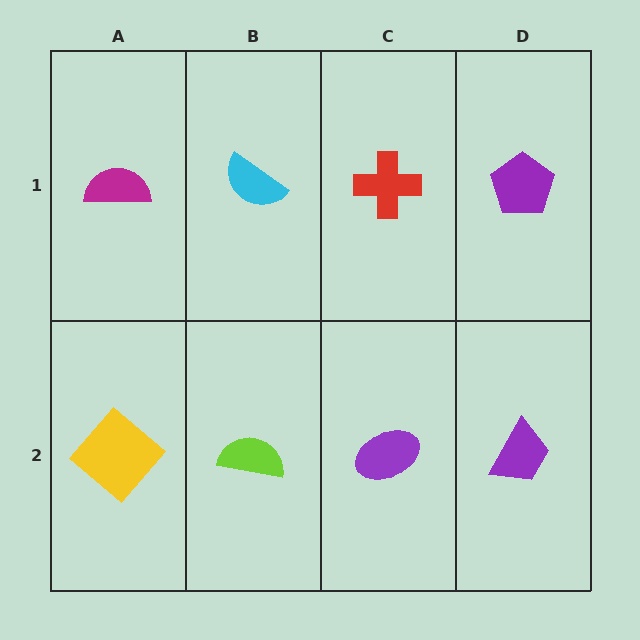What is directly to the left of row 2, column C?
A lime semicircle.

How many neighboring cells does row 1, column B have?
3.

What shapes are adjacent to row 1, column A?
A yellow diamond (row 2, column A), a cyan semicircle (row 1, column B).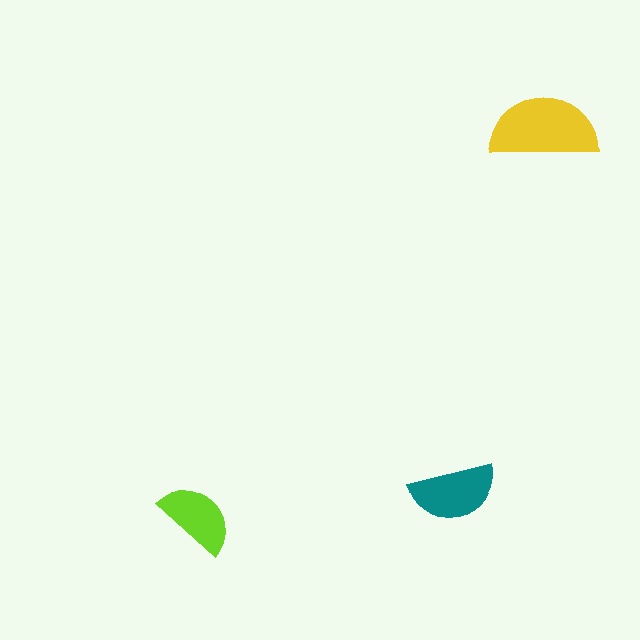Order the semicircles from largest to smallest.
the yellow one, the teal one, the lime one.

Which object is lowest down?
The lime semicircle is bottommost.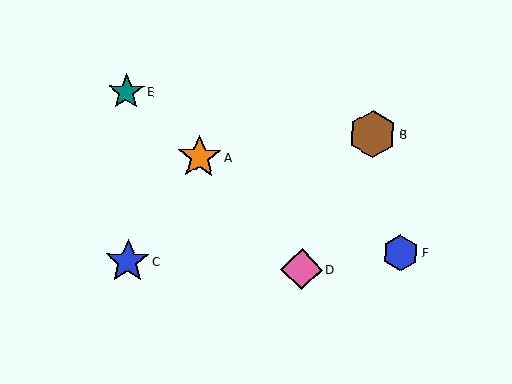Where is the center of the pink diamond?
The center of the pink diamond is at (301, 269).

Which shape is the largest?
The brown hexagon (labeled B) is the largest.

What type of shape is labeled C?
Shape C is a blue star.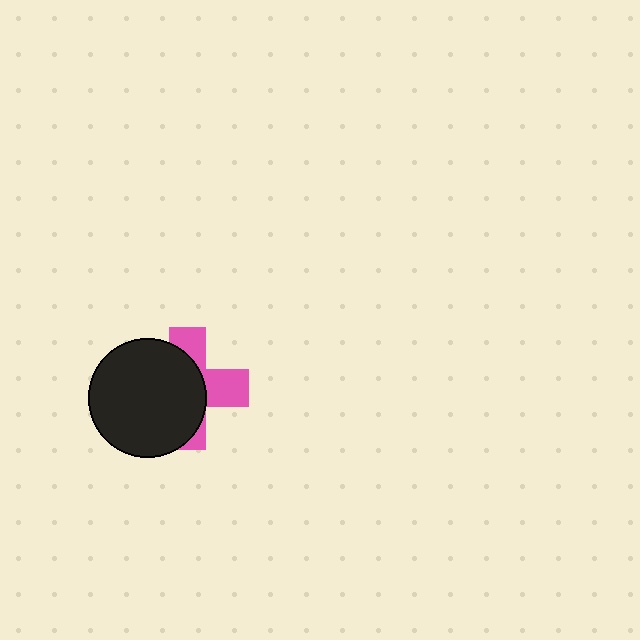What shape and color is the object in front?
The object in front is a black circle.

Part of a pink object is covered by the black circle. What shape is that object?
It is a cross.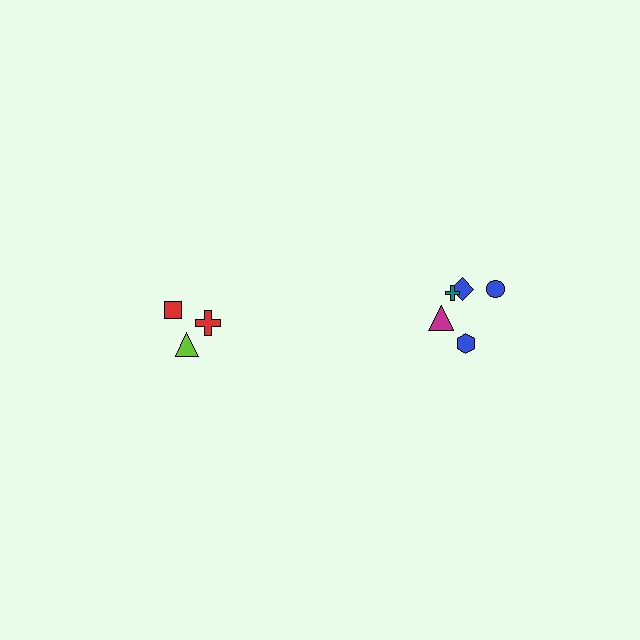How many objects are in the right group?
There are 5 objects.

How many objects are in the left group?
There are 3 objects.